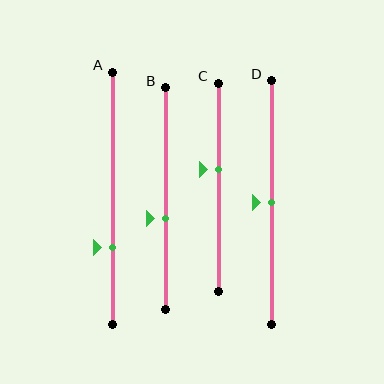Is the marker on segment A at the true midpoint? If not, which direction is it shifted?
No, the marker on segment A is shifted downward by about 20% of the segment length.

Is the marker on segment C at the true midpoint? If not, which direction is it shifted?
No, the marker on segment C is shifted upward by about 8% of the segment length.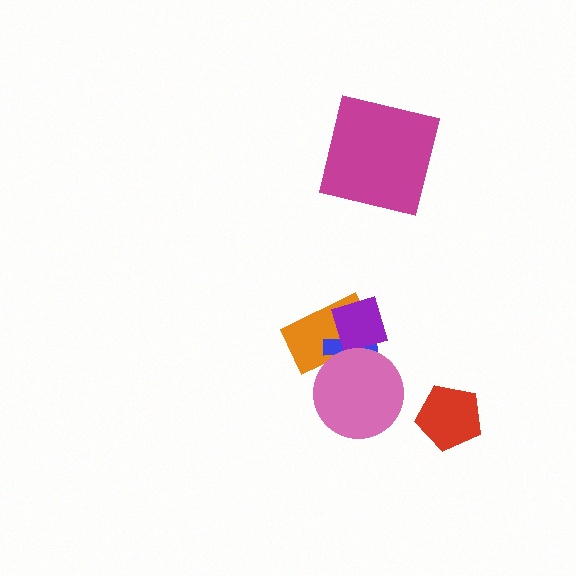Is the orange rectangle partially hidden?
Yes, it is partially covered by another shape.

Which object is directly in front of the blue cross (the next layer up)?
The purple diamond is directly in front of the blue cross.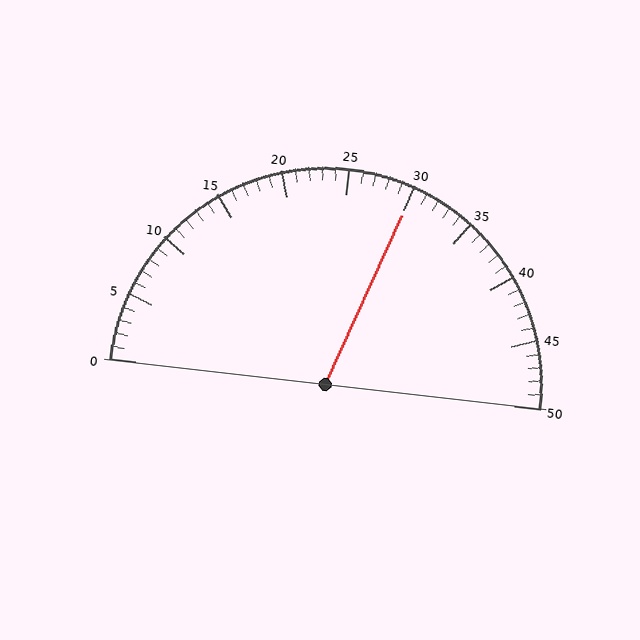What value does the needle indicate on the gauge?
The needle indicates approximately 30.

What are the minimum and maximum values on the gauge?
The gauge ranges from 0 to 50.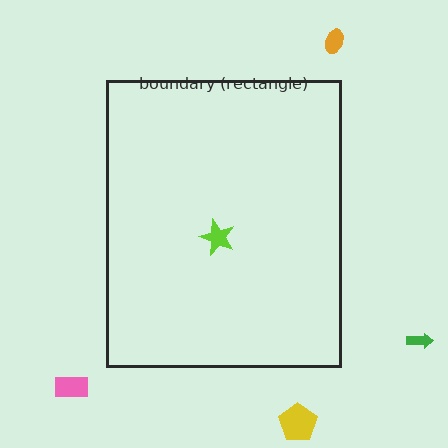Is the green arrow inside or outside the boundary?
Outside.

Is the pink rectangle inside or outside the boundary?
Outside.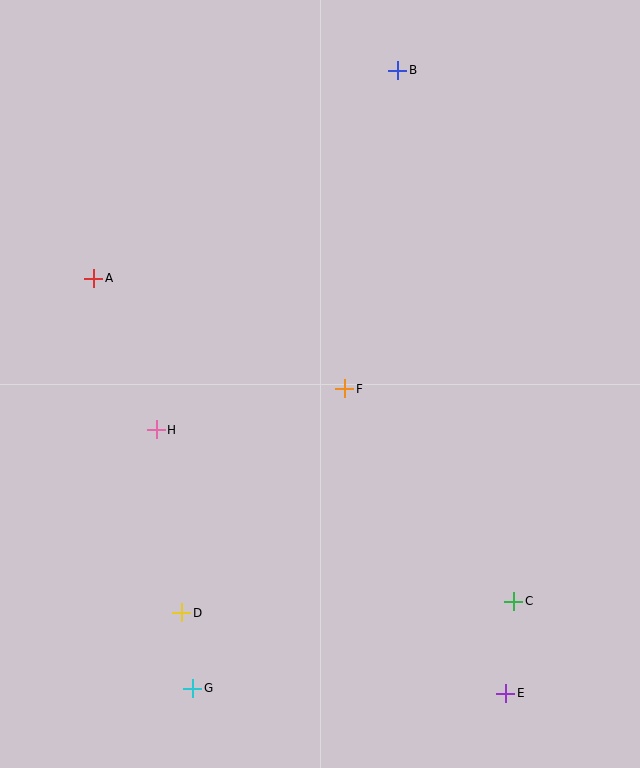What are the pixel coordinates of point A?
Point A is at (94, 278).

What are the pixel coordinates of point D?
Point D is at (182, 613).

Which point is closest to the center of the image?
Point F at (345, 389) is closest to the center.